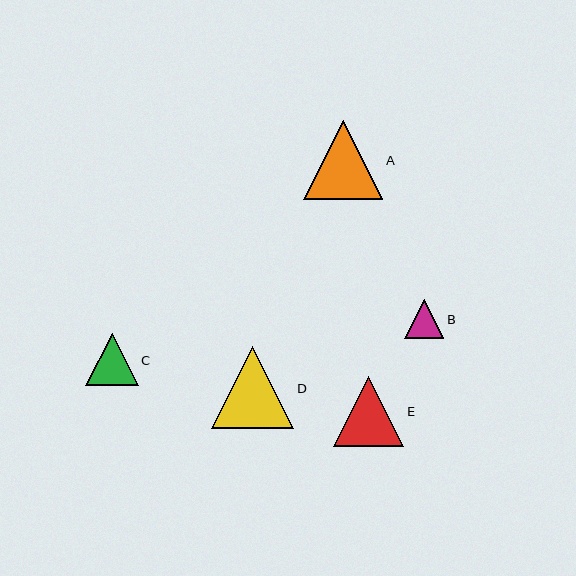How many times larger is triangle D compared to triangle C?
Triangle D is approximately 1.6 times the size of triangle C.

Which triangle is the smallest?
Triangle B is the smallest with a size of approximately 39 pixels.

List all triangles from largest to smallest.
From largest to smallest: D, A, E, C, B.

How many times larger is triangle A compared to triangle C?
Triangle A is approximately 1.5 times the size of triangle C.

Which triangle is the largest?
Triangle D is the largest with a size of approximately 82 pixels.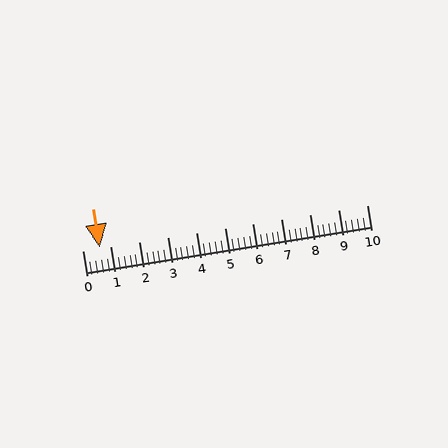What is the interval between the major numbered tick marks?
The major tick marks are spaced 1 units apart.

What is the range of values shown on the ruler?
The ruler shows values from 0 to 10.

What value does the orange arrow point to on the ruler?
The orange arrow points to approximately 0.6.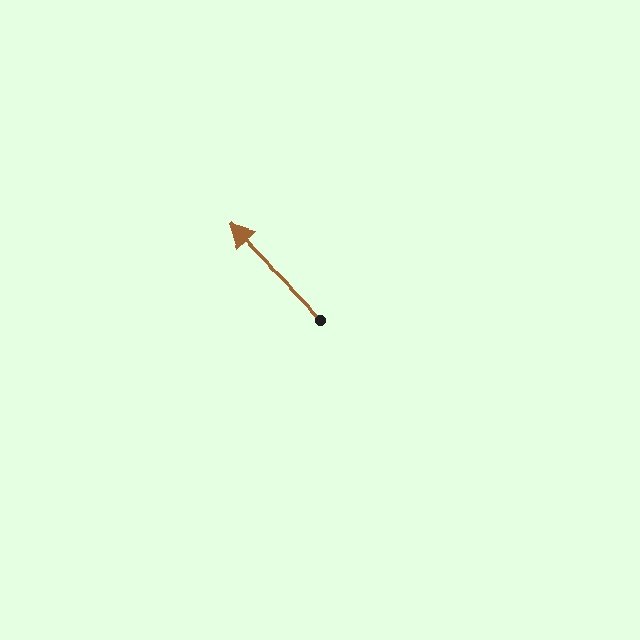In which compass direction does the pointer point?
Northwest.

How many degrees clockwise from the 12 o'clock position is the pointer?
Approximately 315 degrees.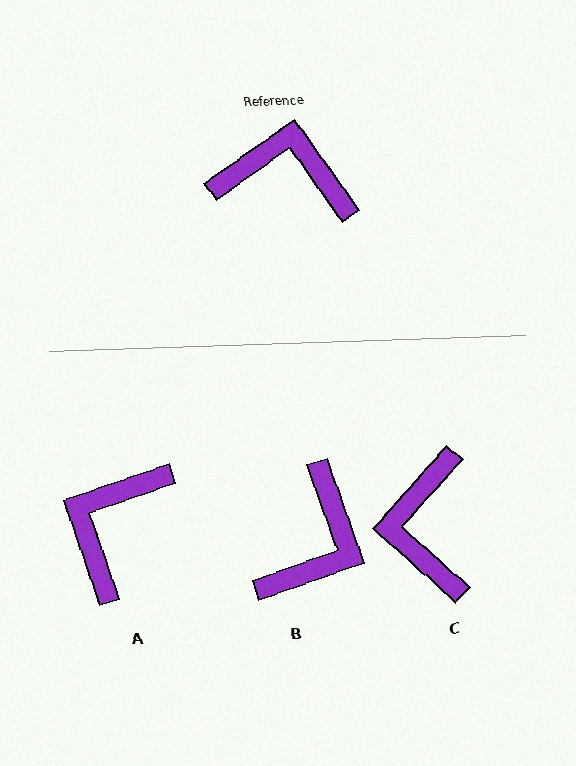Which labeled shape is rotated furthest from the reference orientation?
B, about 105 degrees away.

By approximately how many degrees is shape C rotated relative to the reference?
Approximately 103 degrees counter-clockwise.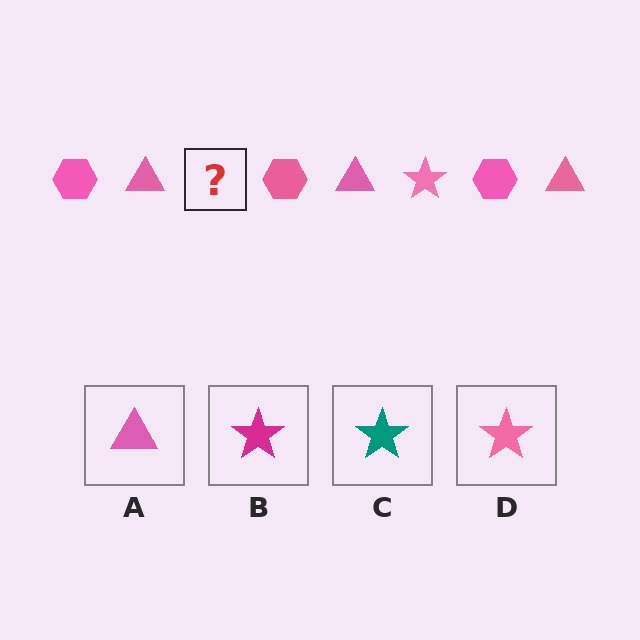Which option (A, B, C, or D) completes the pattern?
D.